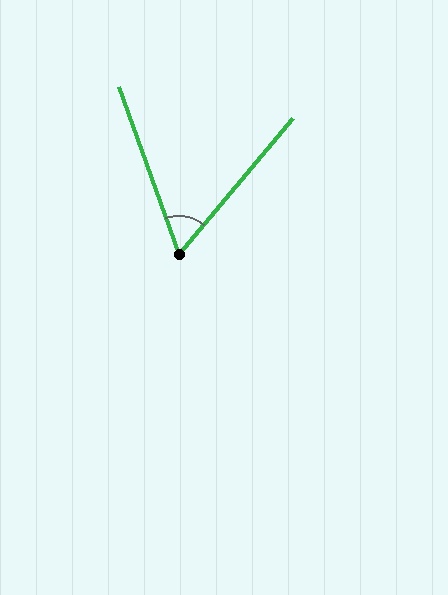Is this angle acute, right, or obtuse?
It is acute.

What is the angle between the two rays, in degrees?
Approximately 60 degrees.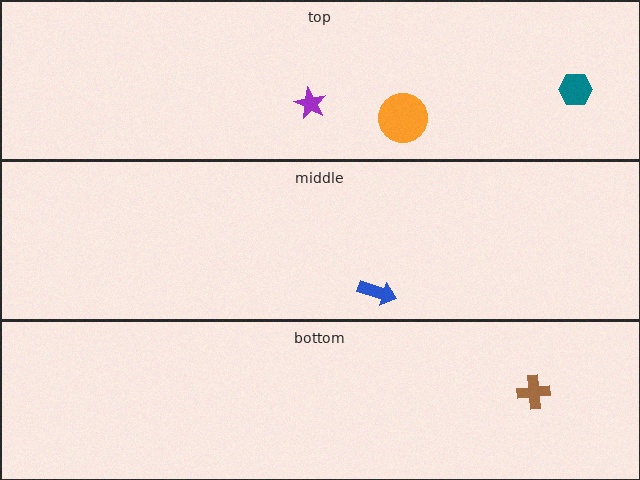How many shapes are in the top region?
3.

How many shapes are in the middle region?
1.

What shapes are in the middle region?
The blue arrow.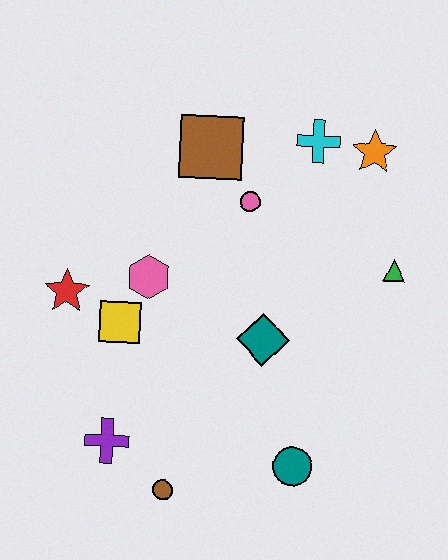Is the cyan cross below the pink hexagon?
No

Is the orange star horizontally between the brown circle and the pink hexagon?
No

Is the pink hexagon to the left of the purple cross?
No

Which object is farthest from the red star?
The orange star is farthest from the red star.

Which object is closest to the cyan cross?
The orange star is closest to the cyan cross.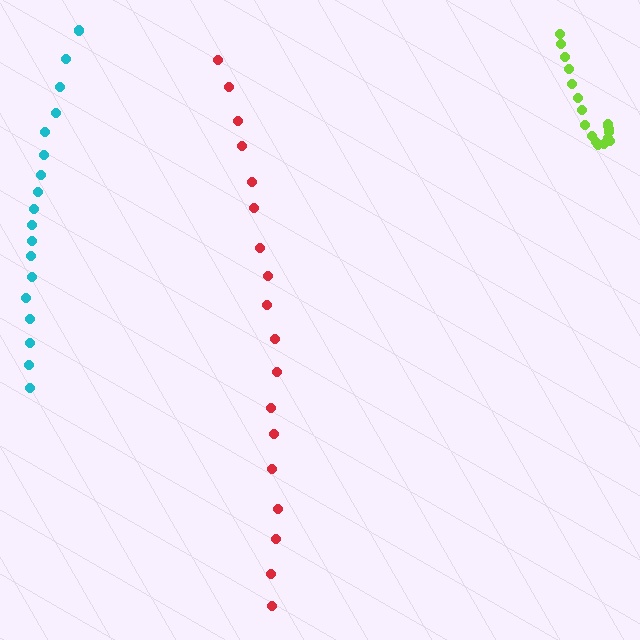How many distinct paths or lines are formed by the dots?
There are 3 distinct paths.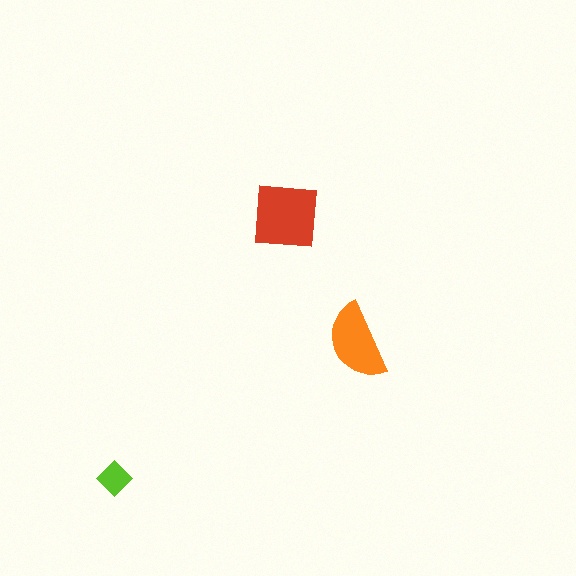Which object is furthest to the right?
The orange semicircle is rightmost.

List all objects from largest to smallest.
The red square, the orange semicircle, the lime diamond.